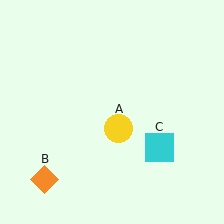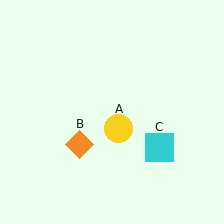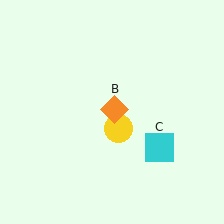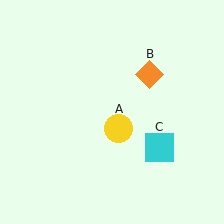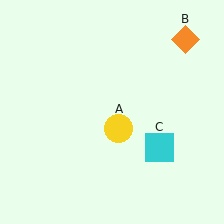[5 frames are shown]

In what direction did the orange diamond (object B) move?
The orange diamond (object B) moved up and to the right.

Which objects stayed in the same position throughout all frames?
Yellow circle (object A) and cyan square (object C) remained stationary.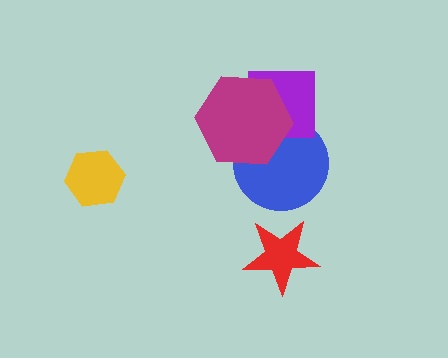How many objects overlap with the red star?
0 objects overlap with the red star.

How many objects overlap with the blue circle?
2 objects overlap with the blue circle.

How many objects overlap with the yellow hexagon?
0 objects overlap with the yellow hexagon.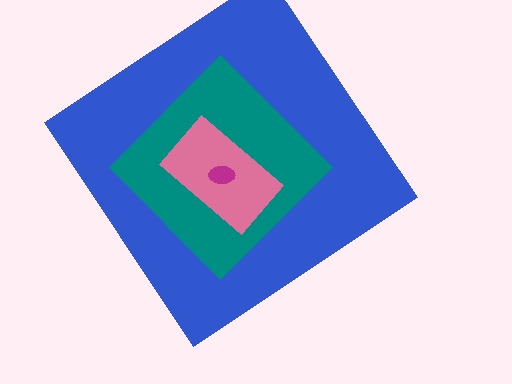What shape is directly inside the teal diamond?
The pink rectangle.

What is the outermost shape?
The blue diamond.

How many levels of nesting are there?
4.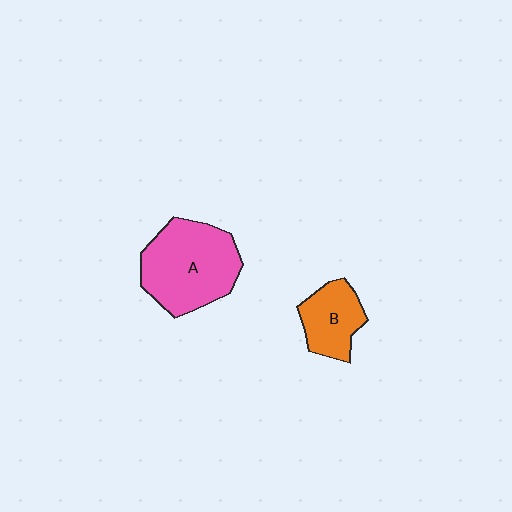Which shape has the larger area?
Shape A (pink).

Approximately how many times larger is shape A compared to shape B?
Approximately 1.9 times.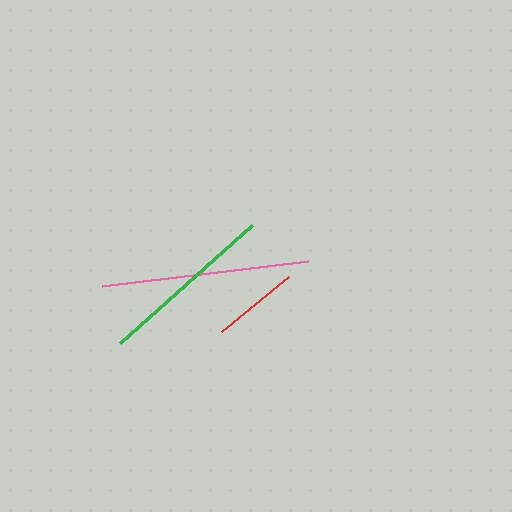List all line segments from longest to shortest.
From longest to shortest: pink, green, red.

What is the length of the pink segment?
The pink segment is approximately 207 pixels long.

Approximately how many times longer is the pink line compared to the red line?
The pink line is approximately 2.4 times the length of the red line.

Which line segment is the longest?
The pink line is the longest at approximately 207 pixels.